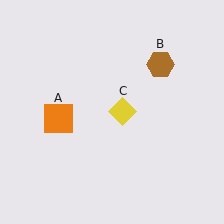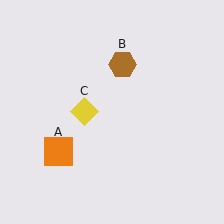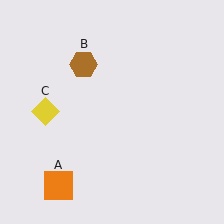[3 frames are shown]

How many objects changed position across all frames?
3 objects changed position: orange square (object A), brown hexagon (object B), yellow diamond (object C).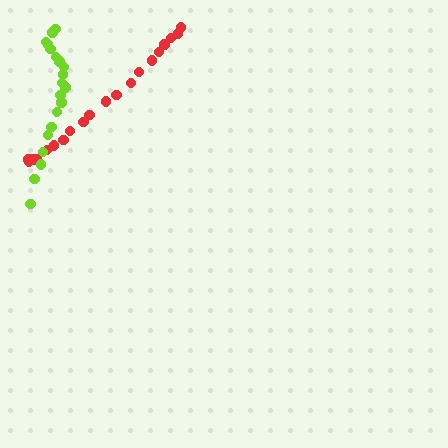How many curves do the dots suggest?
There are 2 distinct paths.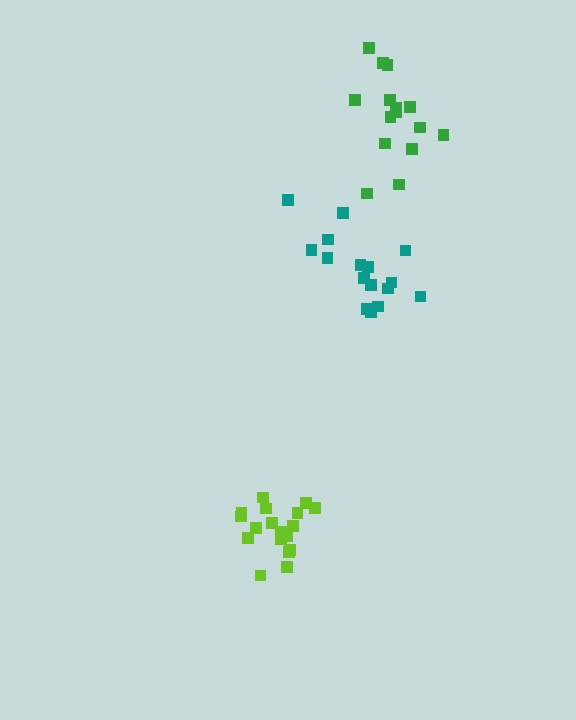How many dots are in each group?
Group 1: 18 dots, Group 2: 15 dots, Group 3: 16 dots (49 total).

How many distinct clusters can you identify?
There are 3 distinct clusters.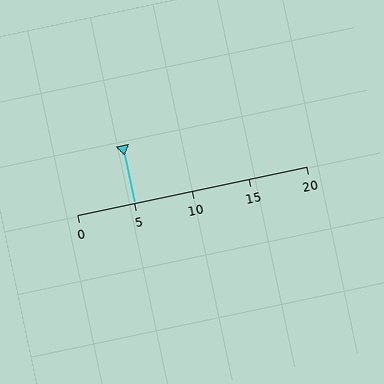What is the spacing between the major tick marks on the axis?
The major ticks are spaced 5 apart.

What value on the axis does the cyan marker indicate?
The marker indicates approximately 5.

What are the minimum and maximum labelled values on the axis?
The axis runs from 0 to 20.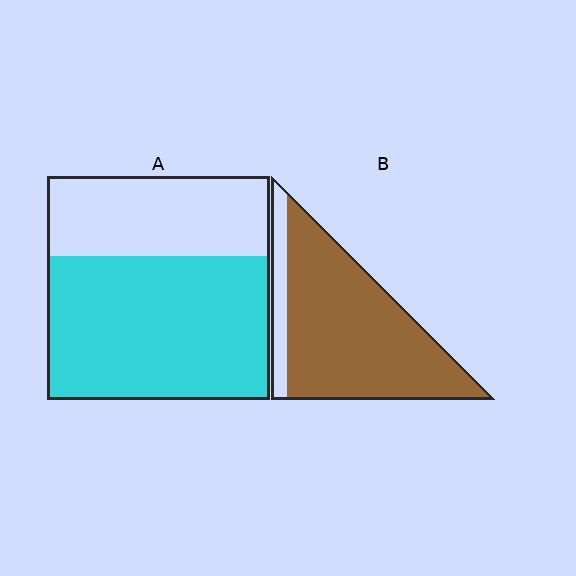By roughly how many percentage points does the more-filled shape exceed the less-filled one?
By roughly 20 percentage points (B over A).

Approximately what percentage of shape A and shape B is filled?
A is approximately 65% and B is approximately 85%.